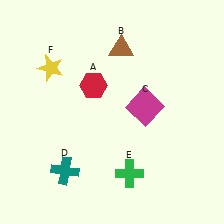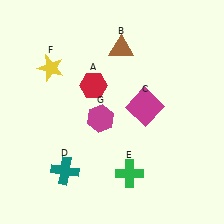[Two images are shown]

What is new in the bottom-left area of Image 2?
A magenta hexagon (G) was added in the bottom-left area of Image 2.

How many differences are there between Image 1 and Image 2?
There is 1 difference between the two images.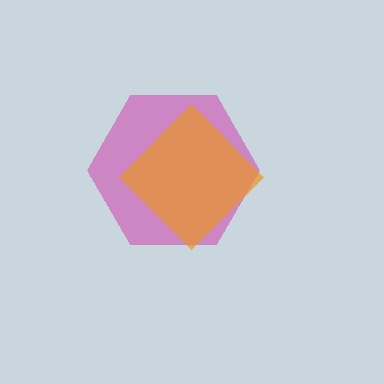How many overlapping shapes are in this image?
There are 2 overlapping shapes in the image.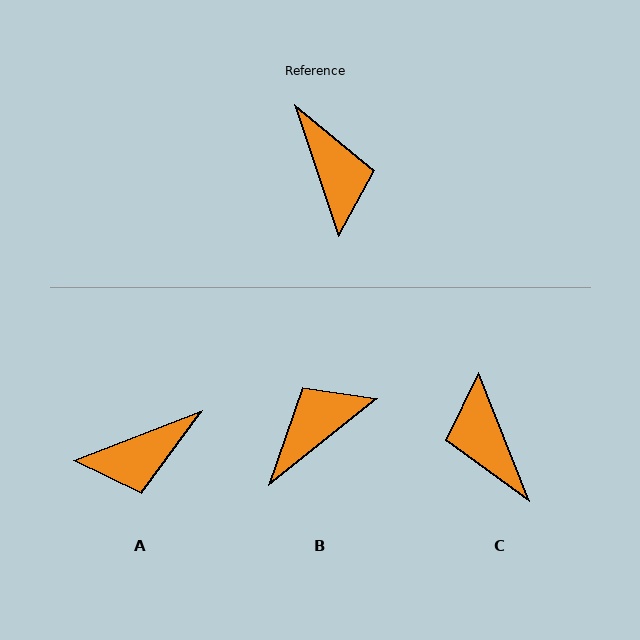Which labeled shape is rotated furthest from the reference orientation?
C, about 177 degrees away.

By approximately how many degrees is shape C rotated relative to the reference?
Approximately 177 degrees clockwise.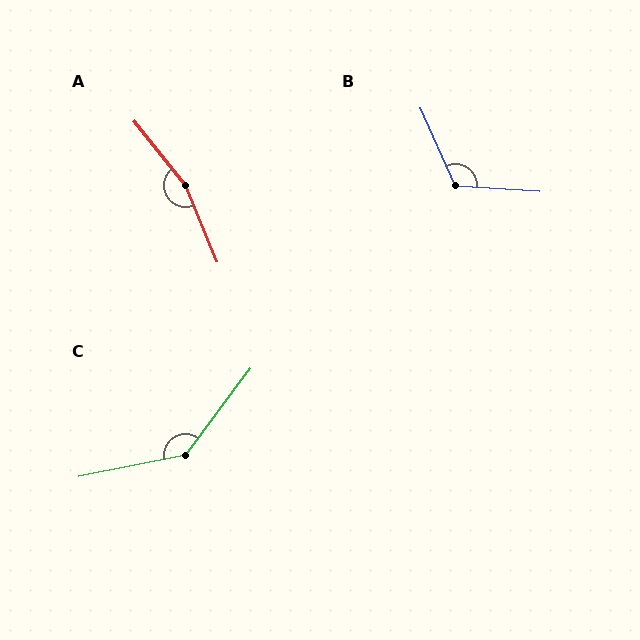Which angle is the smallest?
B, at approximately 118 degrees.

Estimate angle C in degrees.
Approximately 138 degrees.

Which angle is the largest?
A, at approximately 164 degrees.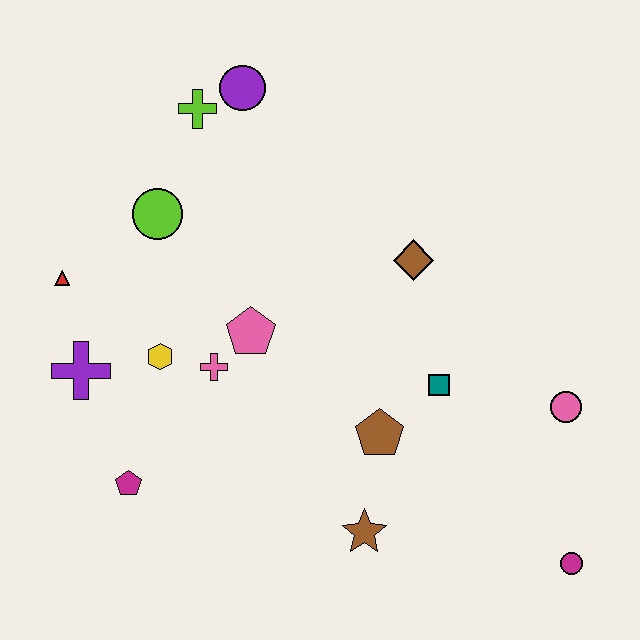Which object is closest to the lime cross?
The purple circle is closest to the lime cross.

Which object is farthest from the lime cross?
The magenta circle is farthest from the lime cross.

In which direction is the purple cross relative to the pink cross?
The purple cross is to the left of the pink cross.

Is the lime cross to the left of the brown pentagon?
Yes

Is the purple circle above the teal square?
Yes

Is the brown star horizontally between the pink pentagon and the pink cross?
No